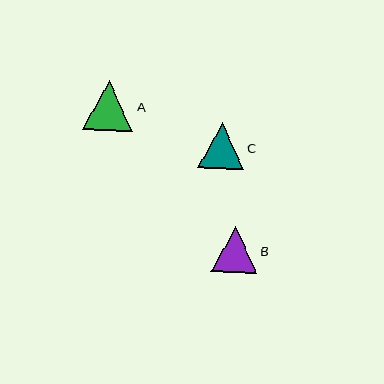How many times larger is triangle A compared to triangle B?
Triangle A is approximately 1.1 times the size of triangle B.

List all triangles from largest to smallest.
From largest to smallest: A, C, B.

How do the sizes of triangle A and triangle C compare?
Triangle A and triangle C are approximately the same size.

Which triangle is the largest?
Triangle A is the largest with a size of approximately 50 pixels.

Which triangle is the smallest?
Triangle B is the smallest with a size of approximately 46 pixels.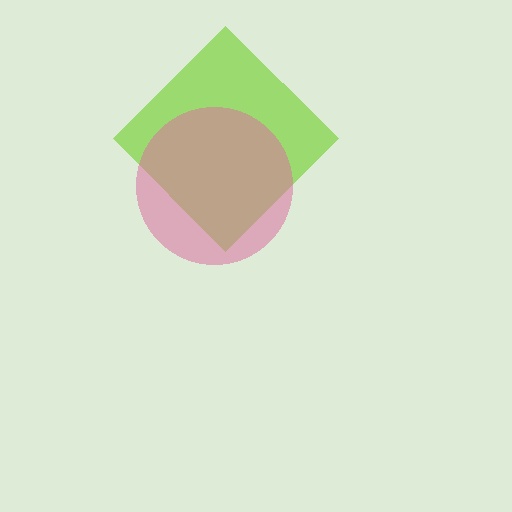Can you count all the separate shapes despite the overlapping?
Yes, there are 2 separate shapes.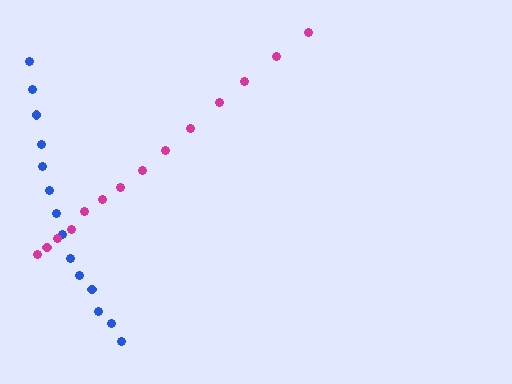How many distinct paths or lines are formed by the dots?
There are 2 distinct paths.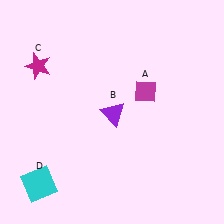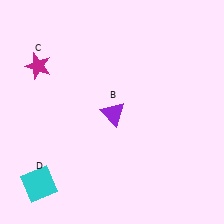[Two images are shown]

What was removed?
The magenta diamond (A) was removed in Image 2.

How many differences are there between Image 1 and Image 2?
There is 1 difference between the two images.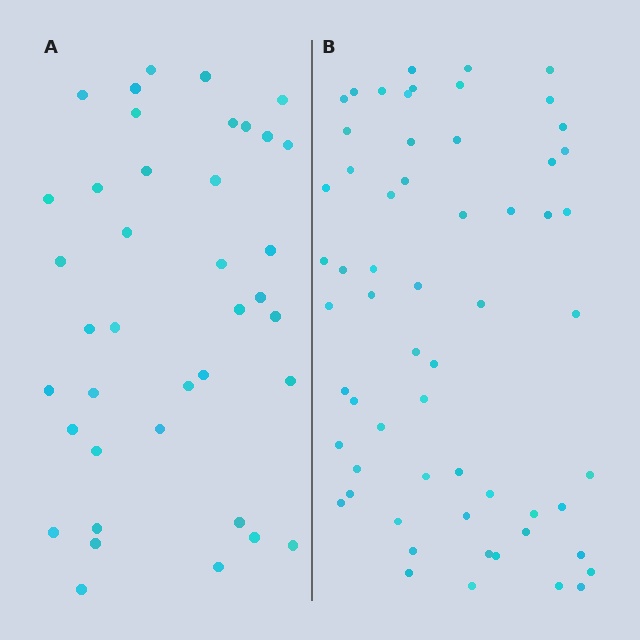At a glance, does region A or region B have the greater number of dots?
Region B (the right region) has more dots.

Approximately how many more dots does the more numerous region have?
Region B has approximately 20 more dots than region A.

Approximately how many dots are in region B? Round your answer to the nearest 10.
About 60 dots.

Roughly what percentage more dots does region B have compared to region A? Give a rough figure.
About 55% more.